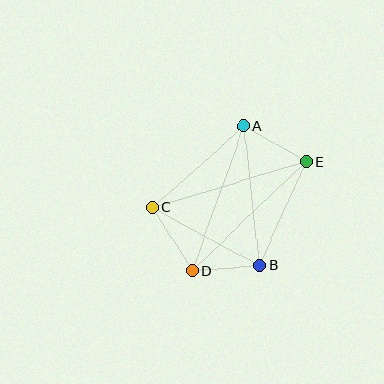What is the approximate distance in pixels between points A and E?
The distance between A and E is approximately 72 pixels.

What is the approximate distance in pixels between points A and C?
The distance between A and C is approximately 122 pixels.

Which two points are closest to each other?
Points B and D are closest to each other.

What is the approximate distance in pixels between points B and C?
The distance between B and C is approximately 121 pixels.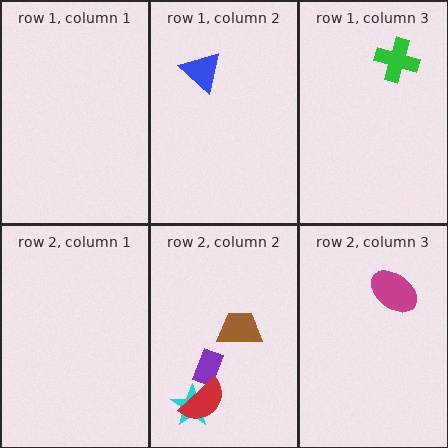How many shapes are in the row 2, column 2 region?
4.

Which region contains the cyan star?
The row 2, column 2 region.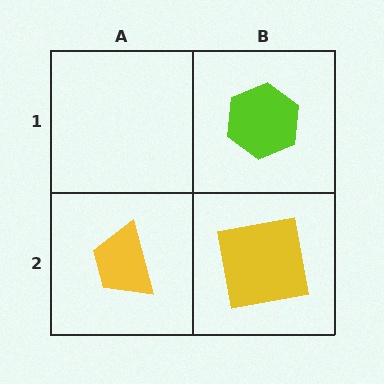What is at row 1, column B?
A lime hexagon.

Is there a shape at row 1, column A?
No, that cell is empty.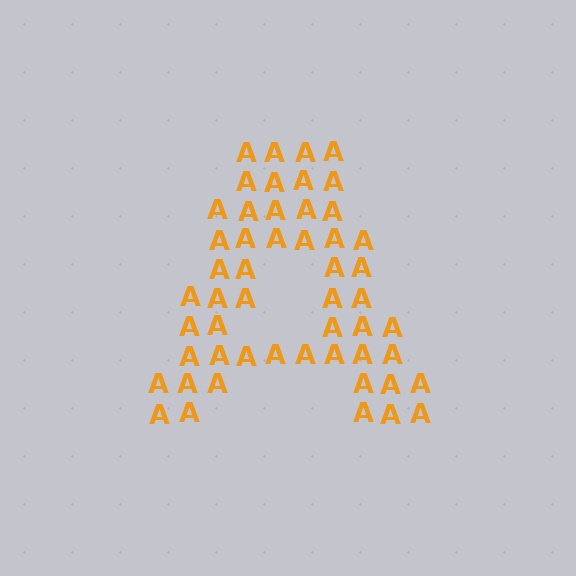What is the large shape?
The large shape is the letter A.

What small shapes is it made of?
It is made of small letter A's.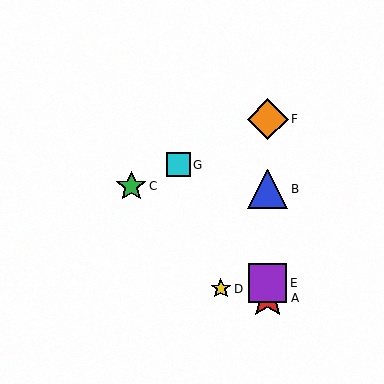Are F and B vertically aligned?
Yes, both are at x≈268.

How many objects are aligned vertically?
4 objects (A, B, E, F) are aligned vertically.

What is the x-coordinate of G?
Object G is at x≈178.